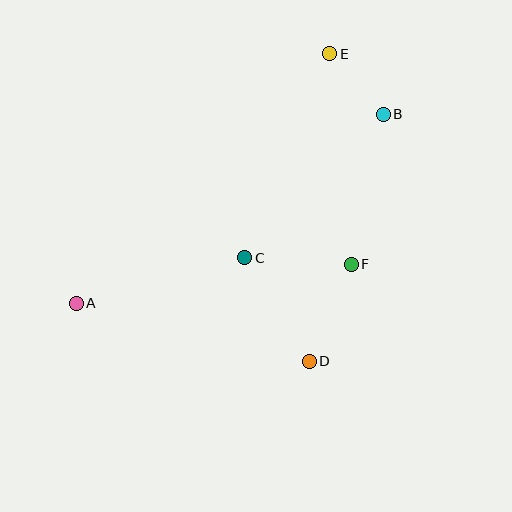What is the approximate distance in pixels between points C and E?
The distance between C and E is approximately 221 pixels.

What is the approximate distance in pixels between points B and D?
The distance between B and D is approximately 257 pixels.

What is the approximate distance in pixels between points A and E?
The distance between A and E is approximately 356 pixels.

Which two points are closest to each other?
Points B and E are closest to each other.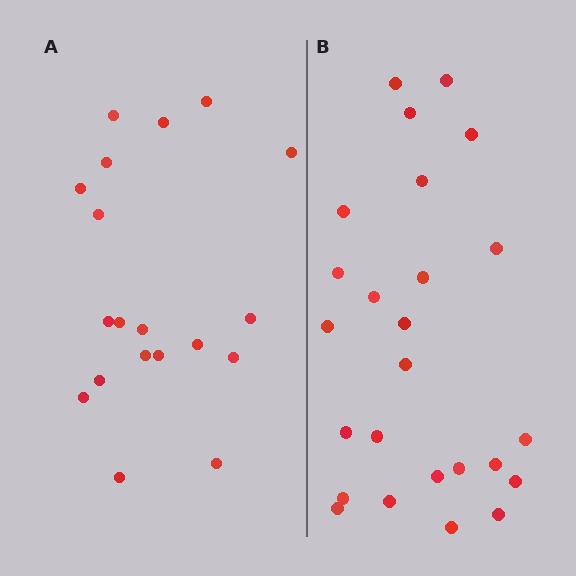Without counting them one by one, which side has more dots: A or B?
Region B (the right region) has more dots.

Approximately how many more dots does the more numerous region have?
Region B has about 6 more dots than region A.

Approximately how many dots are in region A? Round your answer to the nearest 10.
About 20 dots. (The exact count is 19, which rounds to 20.)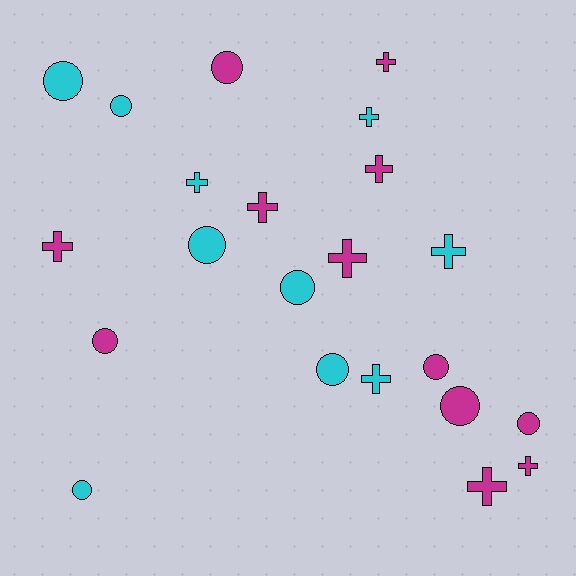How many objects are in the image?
There are 22 objects.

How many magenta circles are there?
There are 5 magenta circles.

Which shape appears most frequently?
Circle, with 11 objects.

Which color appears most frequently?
Magenta, with 12 objects.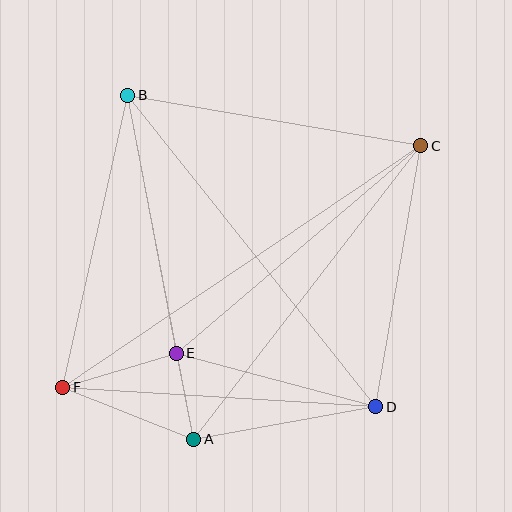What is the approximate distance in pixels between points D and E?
The distance between D and E is approximately 206 pixels.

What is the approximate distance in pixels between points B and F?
The distance between B and F is approximately 299 pixels.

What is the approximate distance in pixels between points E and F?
The distance between E and F is approximately 119 pixels.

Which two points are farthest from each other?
Points C and F are farthest from each other.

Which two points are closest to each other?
Points A and E are closest to each other.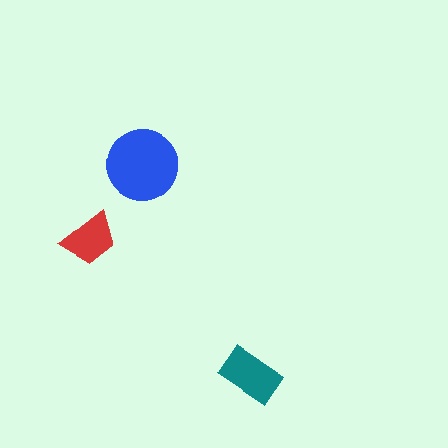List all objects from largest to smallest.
The blue circle, the teal rectangle, the red trapezoid.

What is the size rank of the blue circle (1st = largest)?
1st.